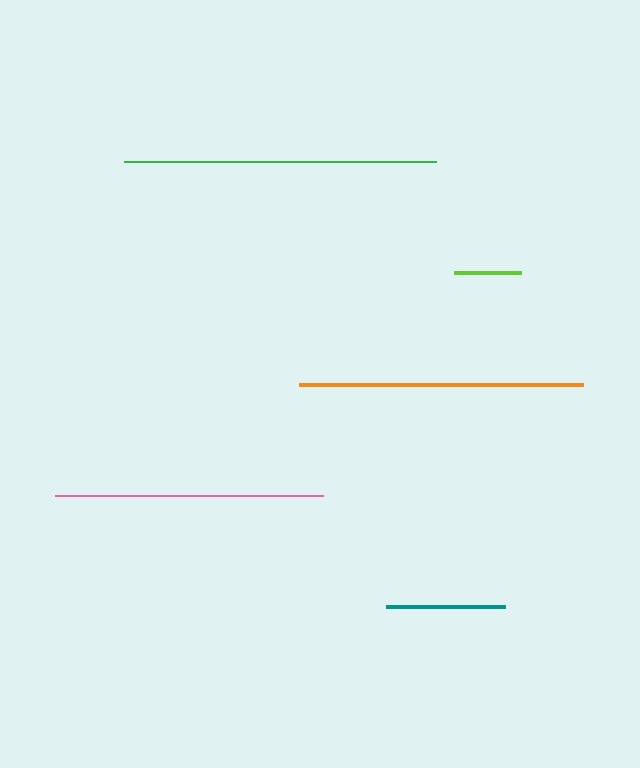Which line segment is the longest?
The green line is the longest at approximately 312 pixels.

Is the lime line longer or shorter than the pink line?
The pink line is longer than the lime line.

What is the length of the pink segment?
The pink segment is approximately 269 pixels long.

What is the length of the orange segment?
The orange segment is approximately 283 pixels long.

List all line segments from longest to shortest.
From longest to shortest: green, orange, pink, teal, lime.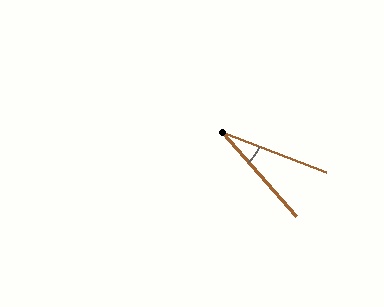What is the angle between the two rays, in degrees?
Approximately 27 degrees.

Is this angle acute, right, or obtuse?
It is acute.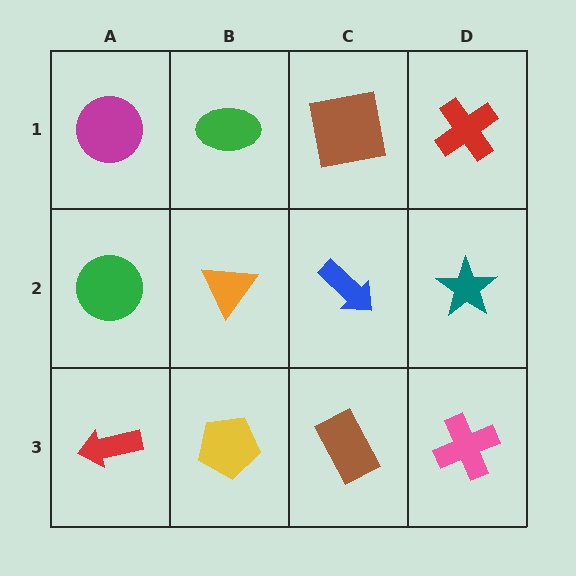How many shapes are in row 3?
4 shapes.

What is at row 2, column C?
A blue arrow.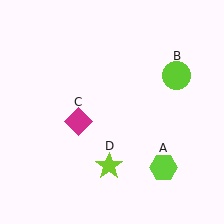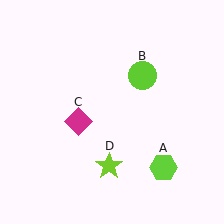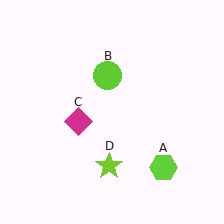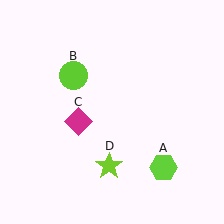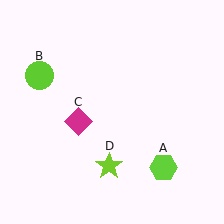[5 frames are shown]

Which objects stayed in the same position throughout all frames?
Lime hexagon (object A) and magenta diamond (object C) and lime star (object D) remained stationary.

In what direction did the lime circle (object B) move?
The lime circle (object B) moved left.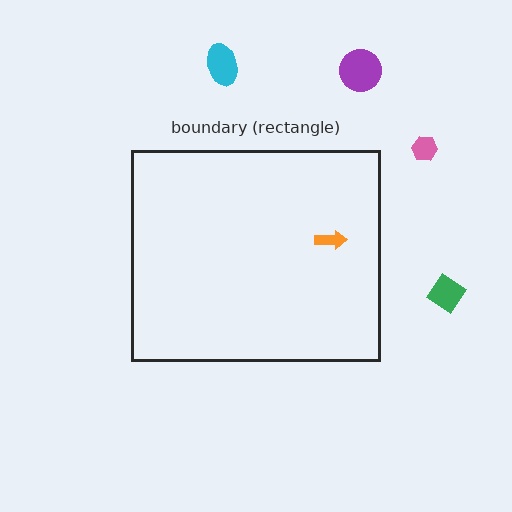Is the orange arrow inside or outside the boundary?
Inside.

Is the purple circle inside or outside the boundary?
Outside.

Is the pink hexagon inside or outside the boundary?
Outside.